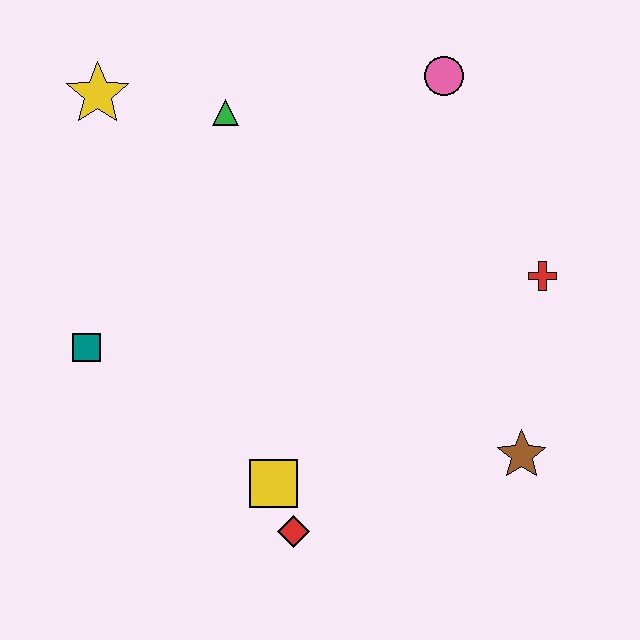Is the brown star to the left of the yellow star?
No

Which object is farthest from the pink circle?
The red diamond is farthest from the pink circle.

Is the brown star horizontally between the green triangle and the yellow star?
No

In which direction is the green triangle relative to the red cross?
The green triangle is to the left of the red cross.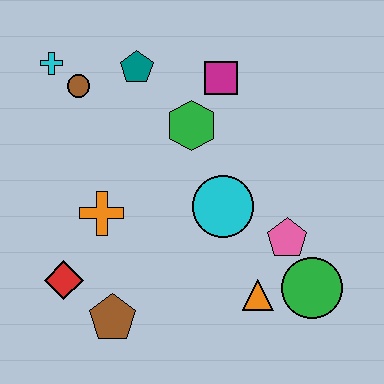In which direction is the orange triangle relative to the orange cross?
The orange triangle is to the right of the orange cross.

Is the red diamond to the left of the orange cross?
Yes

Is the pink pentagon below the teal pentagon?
Yes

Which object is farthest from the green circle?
The cyan cross is farthest from the green circle.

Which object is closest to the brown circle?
The cyan cross is closest to the brown circle.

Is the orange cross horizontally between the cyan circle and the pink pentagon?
No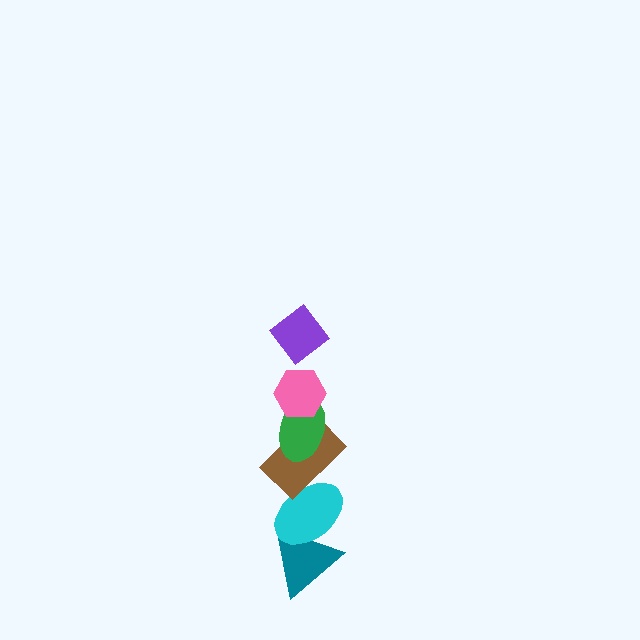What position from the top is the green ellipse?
The green ellipse is 3rd from the top.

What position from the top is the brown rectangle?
The brown rectangle is 4th from the top.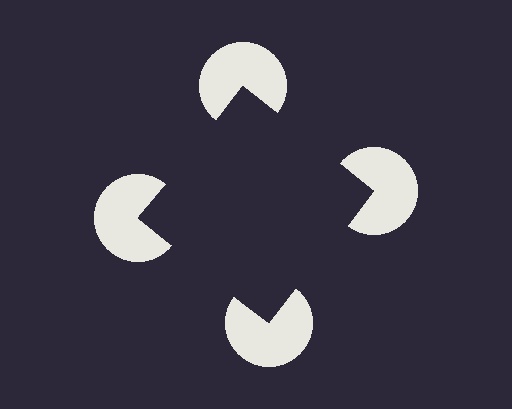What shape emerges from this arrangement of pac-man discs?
An illusory square — its edges are inferred from the aligned wedge cuts in the pac-man discs, not physically drawn.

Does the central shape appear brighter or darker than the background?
It typically appears slightly darker than the background, even though no actual brightness change is drawn.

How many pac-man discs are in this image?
There are 4 — one at each vertex of the illusory square.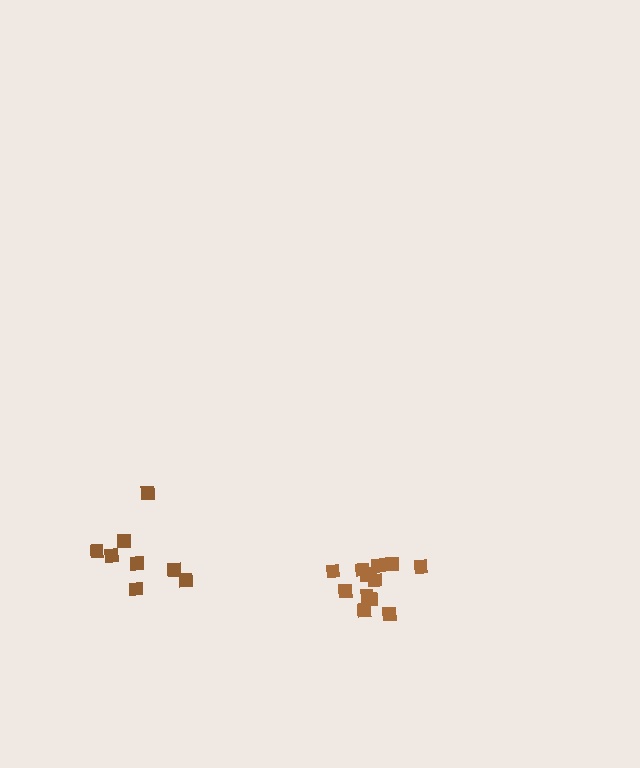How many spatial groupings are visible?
There are 2 spatial groupings.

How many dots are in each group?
Group 1: 8 dots, Group 2: 13 dots (21 total).